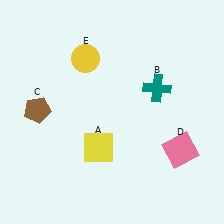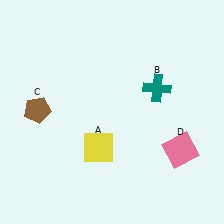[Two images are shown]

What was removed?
The yellow circle (E) was removed in Image 2.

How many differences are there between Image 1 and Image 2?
There is 1 difference between the two images.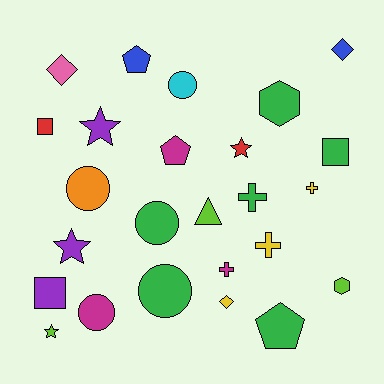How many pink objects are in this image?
There is 1 pink object.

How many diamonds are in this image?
There are 3 diamonds.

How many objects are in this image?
There are 25 objects.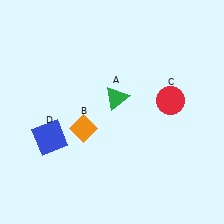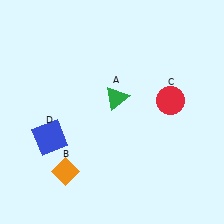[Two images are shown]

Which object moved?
The orange diamond (B) moved down.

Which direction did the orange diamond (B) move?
The orange diamond (B) moved down.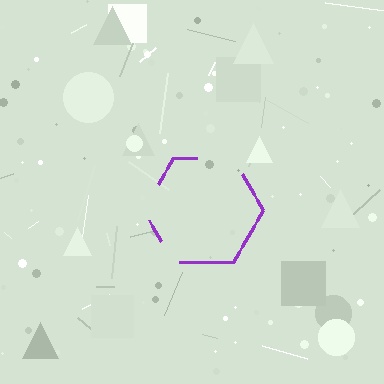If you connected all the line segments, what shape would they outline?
They would outline a hexagon.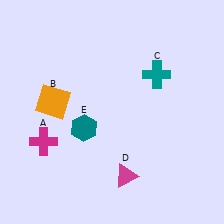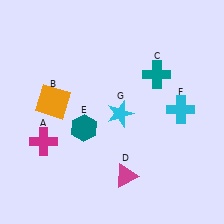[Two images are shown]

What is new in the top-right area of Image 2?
A cyan cross (F) was added in the top-right area of Image 2.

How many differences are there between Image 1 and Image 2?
There are 2 differences between the two images.